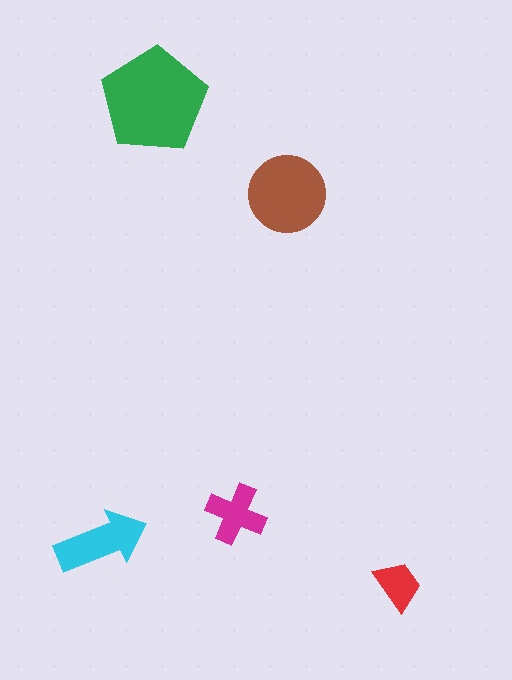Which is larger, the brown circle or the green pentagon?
The green pentagon.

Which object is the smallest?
The red trapezoid.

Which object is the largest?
The green pentagon.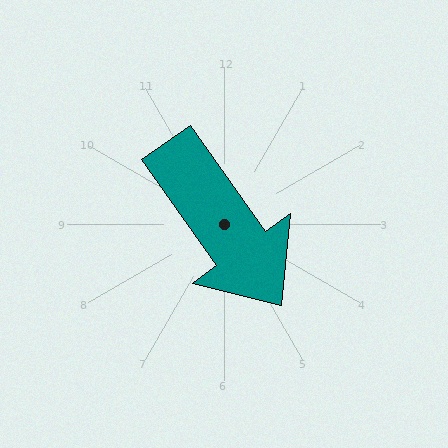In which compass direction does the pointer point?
Southeast.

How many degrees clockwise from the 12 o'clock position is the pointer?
Approximately 145 degrees.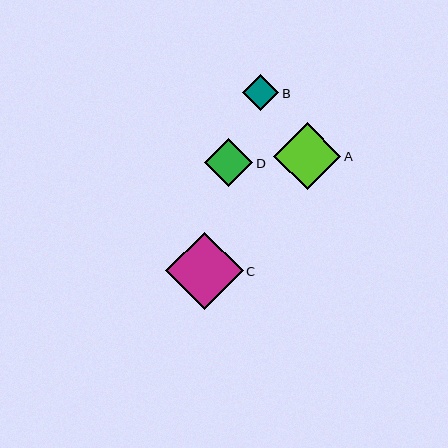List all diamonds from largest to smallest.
From largest to smallest: C, A, D, B.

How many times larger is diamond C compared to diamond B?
Diamond C is approximately 2.1 times the size of diamond B.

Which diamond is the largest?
Diamond C is the largest with a size of approximately 78 pixels.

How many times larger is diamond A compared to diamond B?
Diamond A is approximately 1.8 times the size of diamond B.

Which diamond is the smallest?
Diamond B is the smallest with a size of approximately 36 pixels.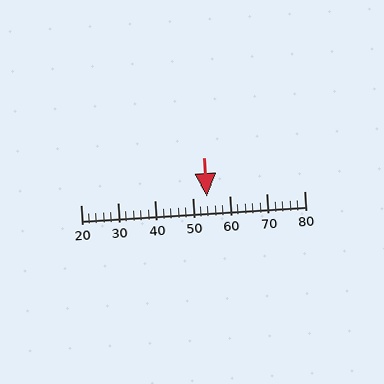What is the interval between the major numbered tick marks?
The major tick marks are spaced 10 units apart.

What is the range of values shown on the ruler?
The ruler shows values from 20 to 80.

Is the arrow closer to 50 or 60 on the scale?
The arrow is closer to 50.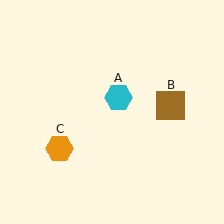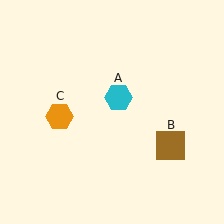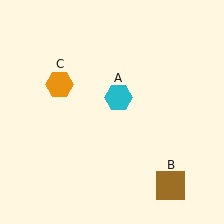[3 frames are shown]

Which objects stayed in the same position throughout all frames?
Cyan hexagon (object A) remained stationary.